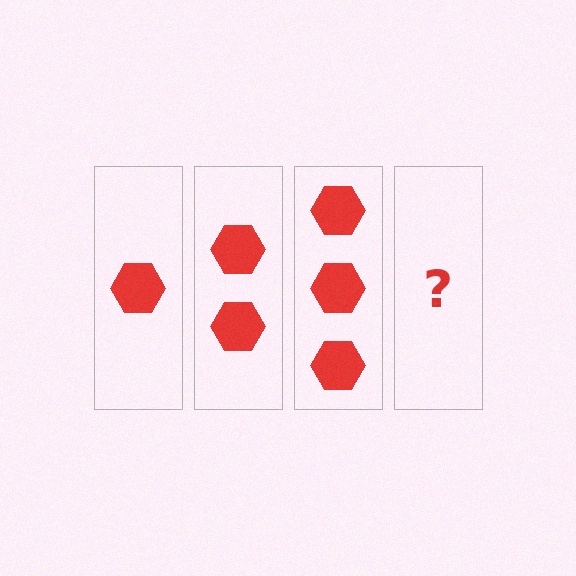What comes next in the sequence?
The next element should be 4 hexagons.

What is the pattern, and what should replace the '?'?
The pattern is that each step adds one more hexagon. The '?' should be 4 hexagons.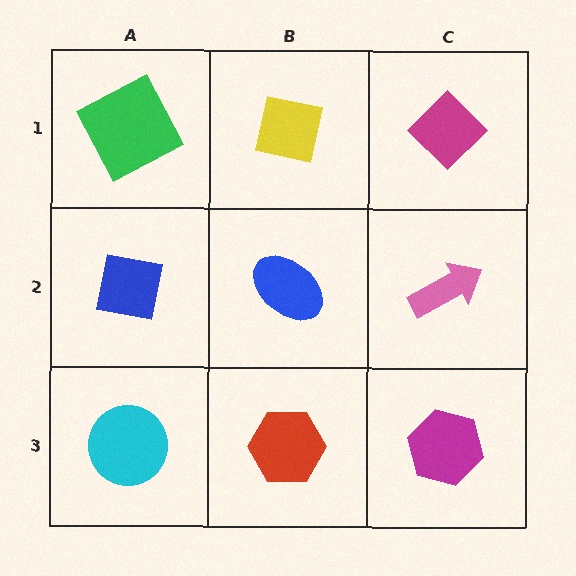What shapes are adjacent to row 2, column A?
A green square (row 1, column A), a cyan circle (row 3, column A), a blue ellipse (row 2, column B).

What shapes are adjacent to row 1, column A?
A blue square (row 2, column A), a yellow square (row 1, column B).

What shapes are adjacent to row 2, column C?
A magenta diamond (row 1, column C), a magenta hexagon (row 3, column C), a blue ellipse (row 2, column B).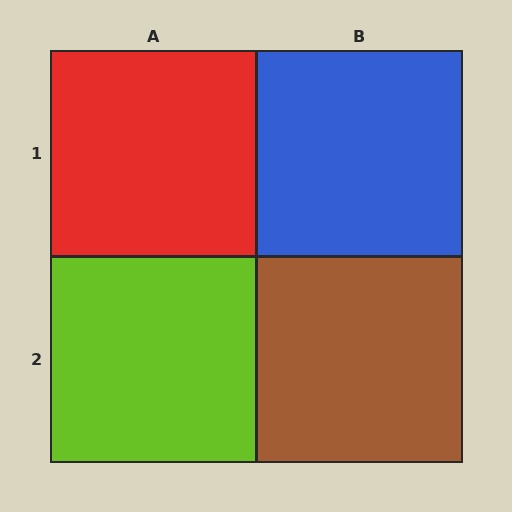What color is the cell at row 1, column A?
Red.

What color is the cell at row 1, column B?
Blue.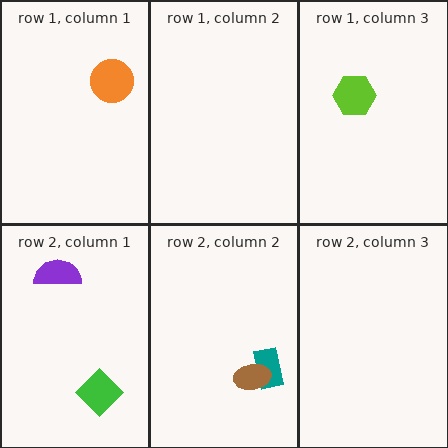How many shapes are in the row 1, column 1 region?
1.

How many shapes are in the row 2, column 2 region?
2.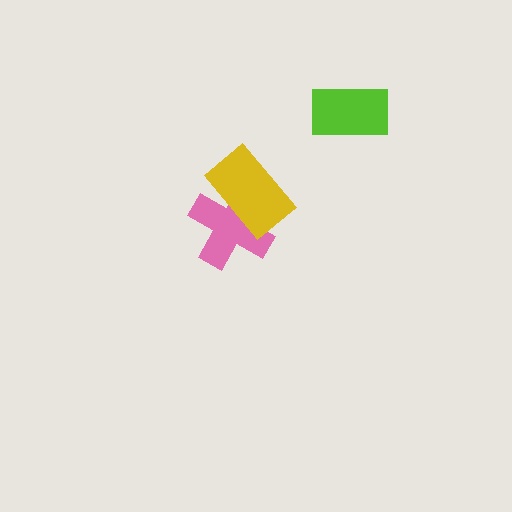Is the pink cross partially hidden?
Yes, it is partially covered by another shape.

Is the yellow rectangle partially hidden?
No, no other shape covers it.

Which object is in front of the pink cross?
The yellow rectangle is in front of the pink cross.